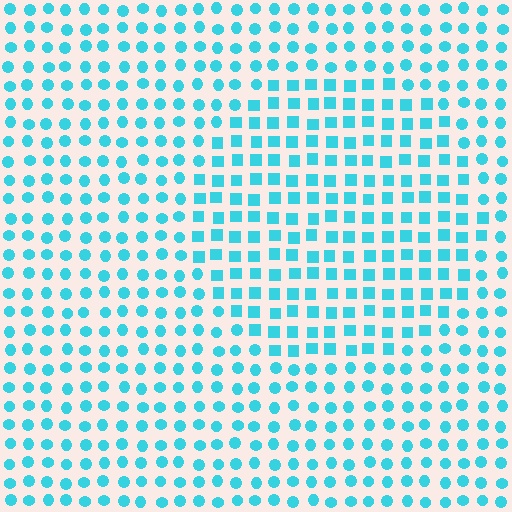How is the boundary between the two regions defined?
The boundary is defined by a change in element shape: squares inside vs. circles outside. All elements share the same color and spacing.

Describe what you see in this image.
The image is filled with small cyan elements arranged in a uniform grid. A circle-shaped region contains squares, while the surrounding area contains circles. The boundary is defined purely by the change in element shape.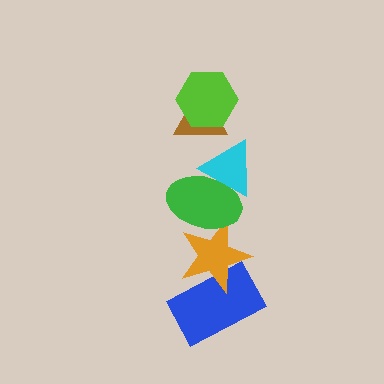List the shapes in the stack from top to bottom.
From top to bottom: the lime hexagon, the brown triangle, the cyan triangle, the green ellipse, the orange star, the blue rectangle.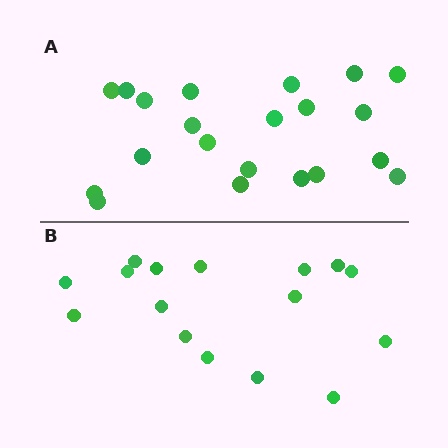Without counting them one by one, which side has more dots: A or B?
Region A (the top region) has more dots.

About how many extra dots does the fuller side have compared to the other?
Region A has about 5 more dots than region B.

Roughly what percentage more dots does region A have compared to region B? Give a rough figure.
About 30% more.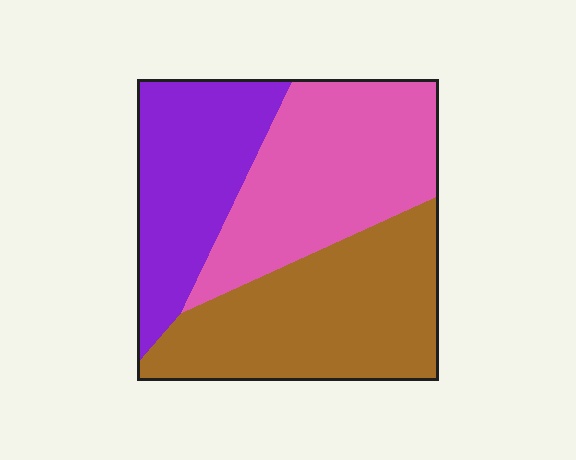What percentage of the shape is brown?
Brown covers around 40% of the shape.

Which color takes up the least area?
Purple, at roughly 25%.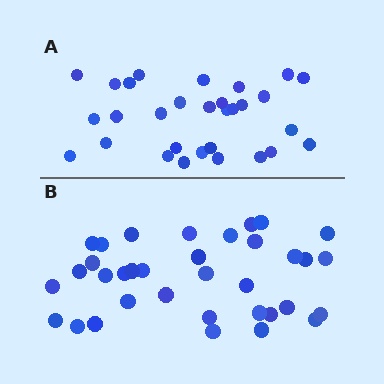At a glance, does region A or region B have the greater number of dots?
Region B (the bottom region) has more dots.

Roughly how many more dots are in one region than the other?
Region B has about 5 more dots than region A.